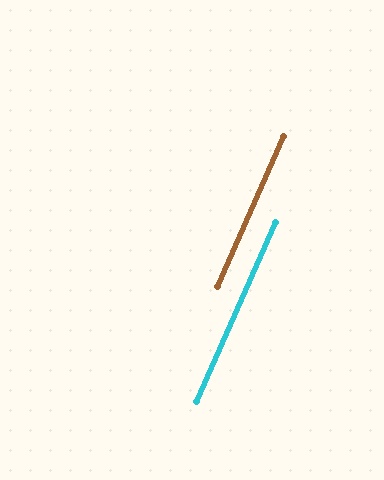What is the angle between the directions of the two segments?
Approximately 0 degrees.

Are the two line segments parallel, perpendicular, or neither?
Parallel — their directions differ by only 0.1°.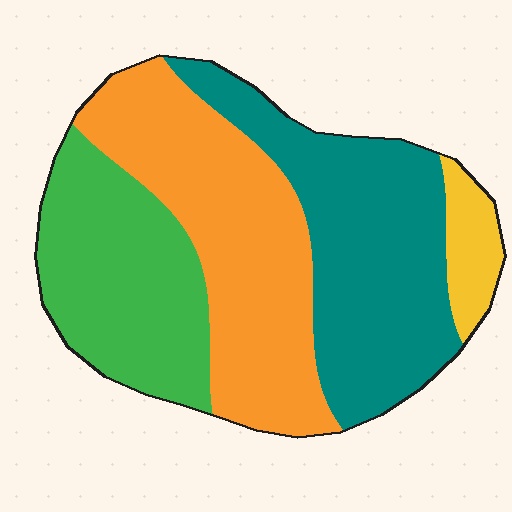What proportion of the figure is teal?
Teal takes up between a quarter and a half of the figure.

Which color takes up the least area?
Yellow, at roughly 5%.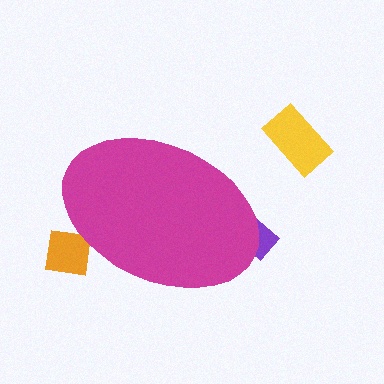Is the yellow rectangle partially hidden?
No, the yellow rectangle is fully visible.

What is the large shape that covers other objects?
A magenta ellipse.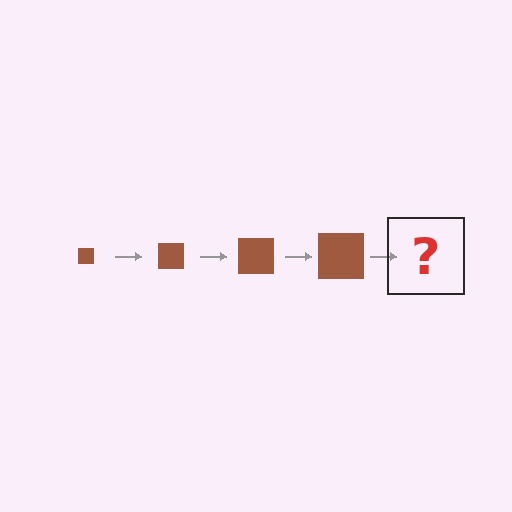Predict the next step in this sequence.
The next step is a brown square, larger than the previous one.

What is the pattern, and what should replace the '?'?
The pattern is that the square gets progressively larger each step. The '?' should be a brown square, larger than the previous one.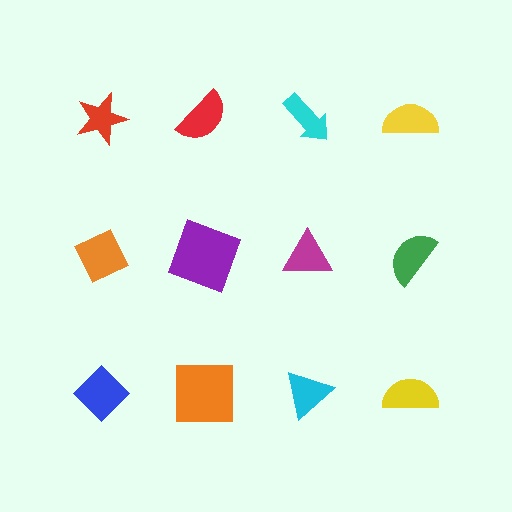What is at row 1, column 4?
A yellow semicircle.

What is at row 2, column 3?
A magenta triangle.